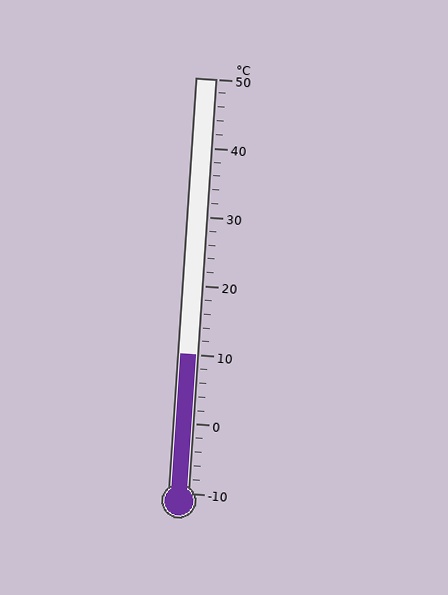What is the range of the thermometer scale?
The thermometer scale ranges from -10°C to 50°C.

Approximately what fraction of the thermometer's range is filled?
The thermometer is filled to approximately 35% of its range.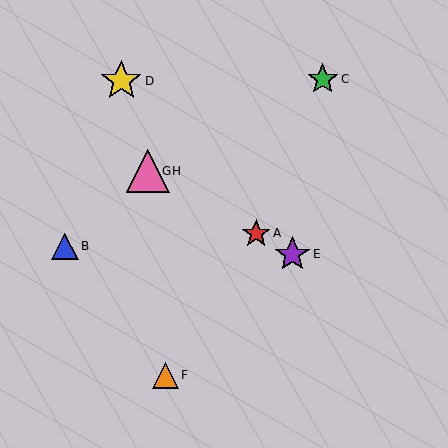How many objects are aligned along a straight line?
4 objects (A, E, G, H) are aligned along a straight line.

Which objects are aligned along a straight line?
Objects A, E, G, H are aligned along a straight line.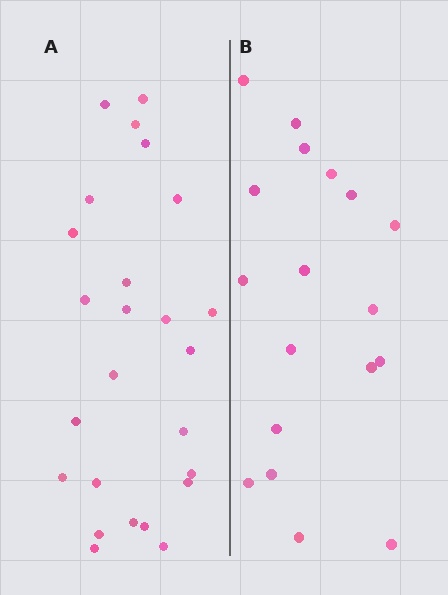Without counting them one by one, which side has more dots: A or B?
Region A (the left region) has more dots.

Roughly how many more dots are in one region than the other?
Region A has roughly 8 or so more dots than region B.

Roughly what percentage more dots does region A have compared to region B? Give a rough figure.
About 40% more.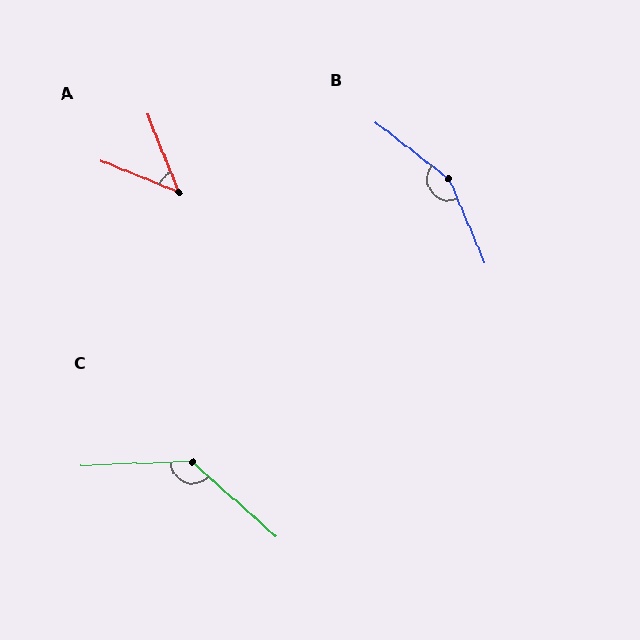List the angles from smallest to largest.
A (46°), C (136°), B (151°).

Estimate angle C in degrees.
Approximately 136 degrees.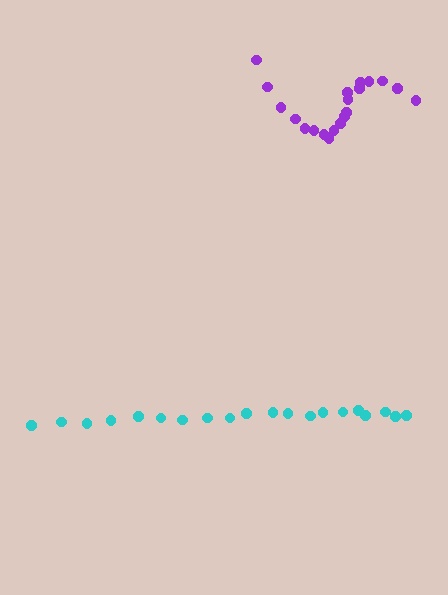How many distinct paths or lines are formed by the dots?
There are 2 distinct paths.